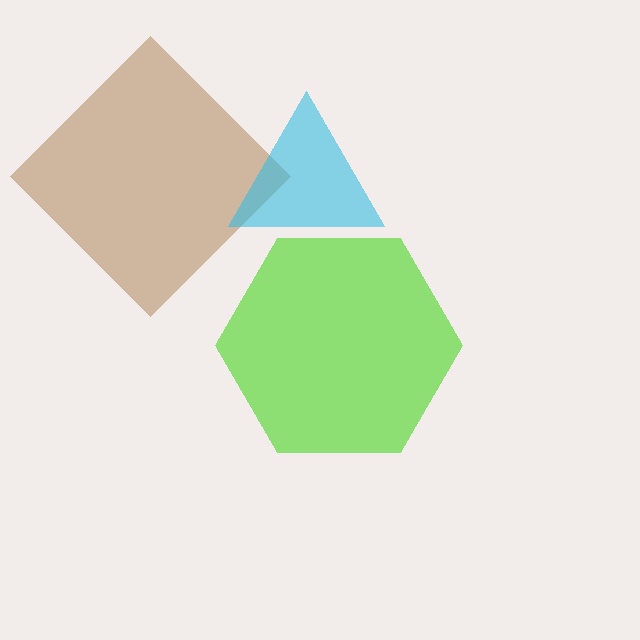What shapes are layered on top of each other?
The layered shapes are: a brown diamond, a lime hexagon, a cyan triangle.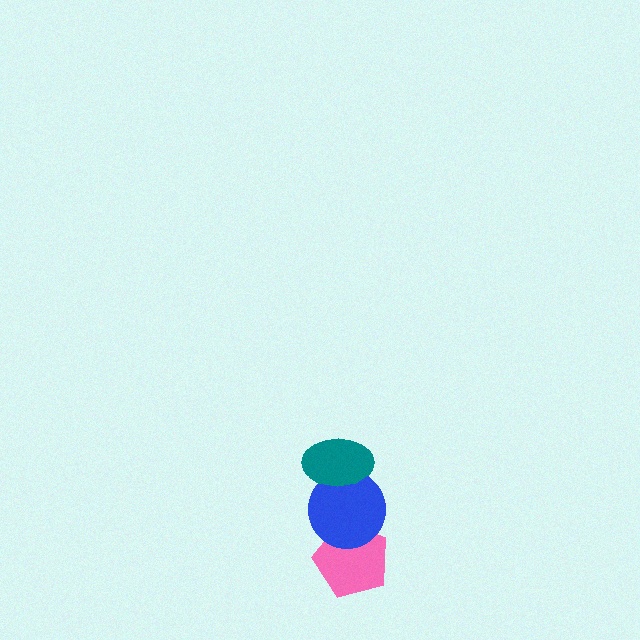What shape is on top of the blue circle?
The teal ellipse is on top of the blue circle.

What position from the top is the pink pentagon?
The pink pentagon is 3rd from the top.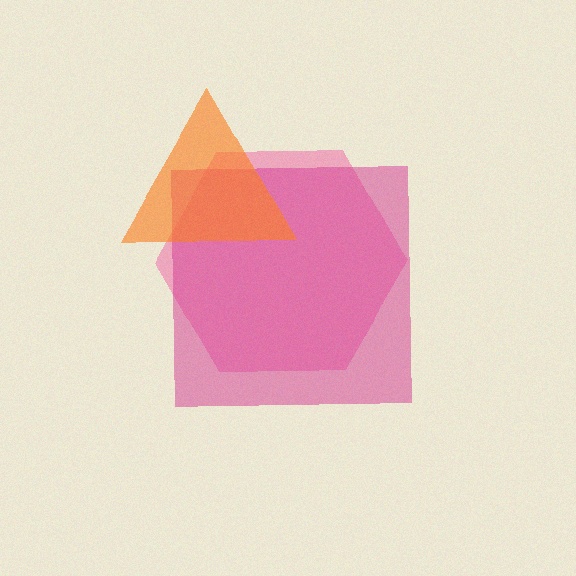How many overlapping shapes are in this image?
There are 3 overlapping shapes in the image.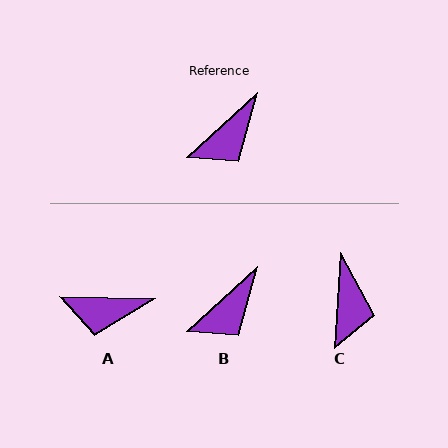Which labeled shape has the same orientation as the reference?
B.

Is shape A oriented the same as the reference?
No, it is off by about 44 degrees.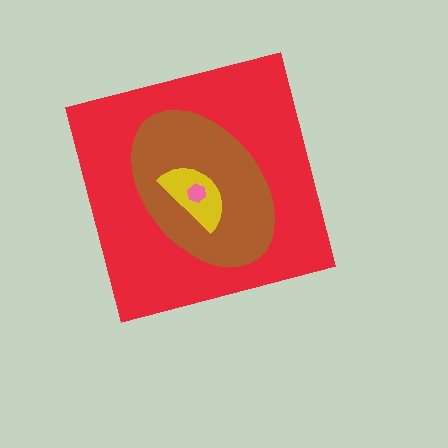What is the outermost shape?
The red square.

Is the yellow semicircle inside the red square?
Yes.